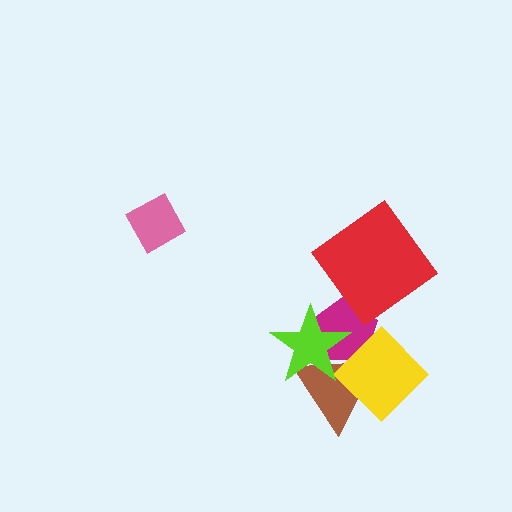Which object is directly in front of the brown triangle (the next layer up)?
The yellow diamond is directly in front of the brown triangle.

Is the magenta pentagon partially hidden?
Yes, it is partially covered by another shape.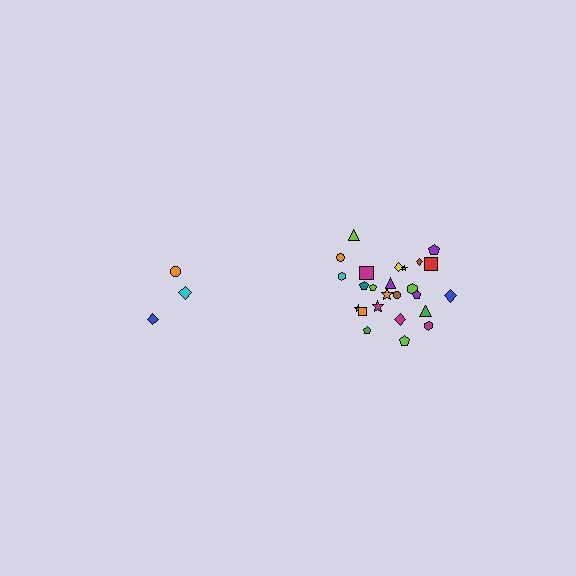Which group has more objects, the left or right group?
The right group.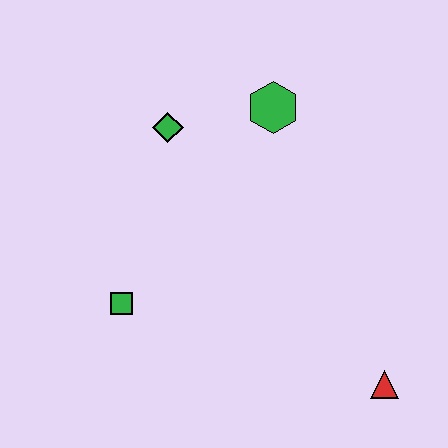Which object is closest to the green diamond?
The green hexagon is closest to the green diamond.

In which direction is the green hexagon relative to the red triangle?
The green hexagon is above the red triangle.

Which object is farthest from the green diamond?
The red triangle is farthest from the green diamond.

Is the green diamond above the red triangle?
Yes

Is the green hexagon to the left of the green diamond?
No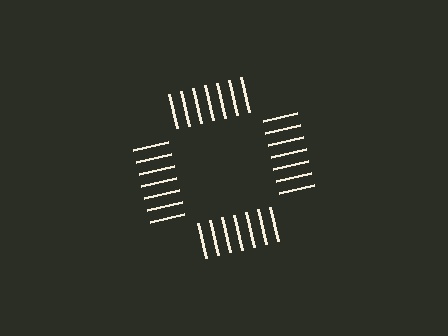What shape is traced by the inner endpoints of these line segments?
An illusory square — the line segments terminate on its edges but no continuous stroke is drawn.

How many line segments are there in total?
28 — 7 along each of the 4 edges.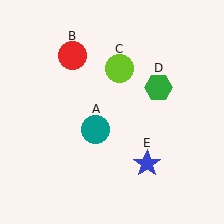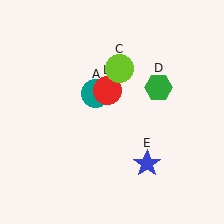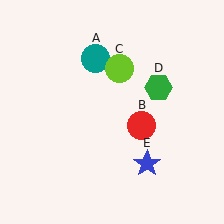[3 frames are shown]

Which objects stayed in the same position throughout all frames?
Lime circle (object C) and green hexagon (object D) and blue star (object E) remained stationary.